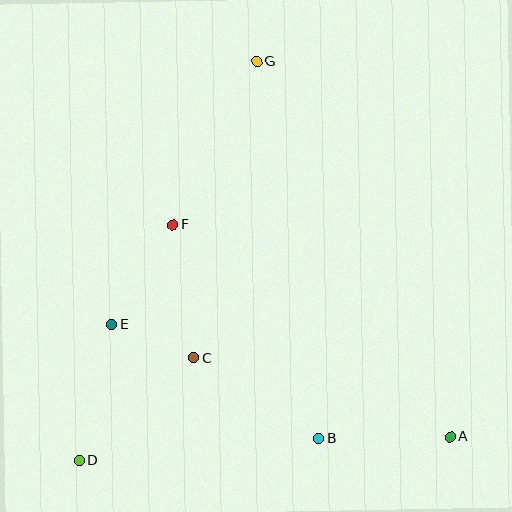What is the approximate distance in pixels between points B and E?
The distance between B and E is approximately 236 pixels.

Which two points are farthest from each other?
Points D and G are farthest from each other.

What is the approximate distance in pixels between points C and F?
The distance between C and F is approximately 135 pixels.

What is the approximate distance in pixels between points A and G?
The distance between A and G is approximately 422 pixels.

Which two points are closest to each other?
Points C and E are closest to each other.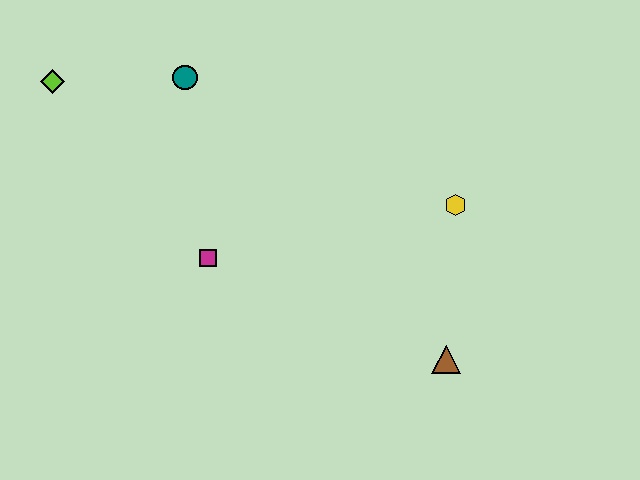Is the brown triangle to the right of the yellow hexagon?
No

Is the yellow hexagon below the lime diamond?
Yes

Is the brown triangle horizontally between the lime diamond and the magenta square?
No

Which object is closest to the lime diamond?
The teal circle is closest to the lime diamond.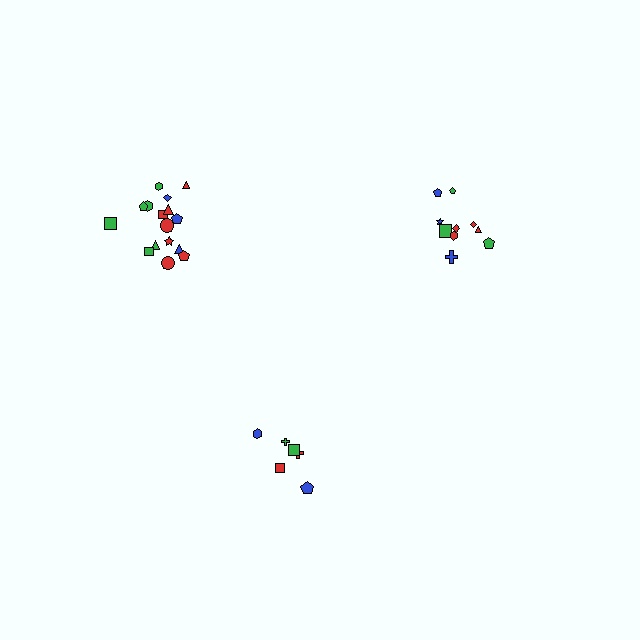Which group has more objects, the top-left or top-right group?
The top-left group.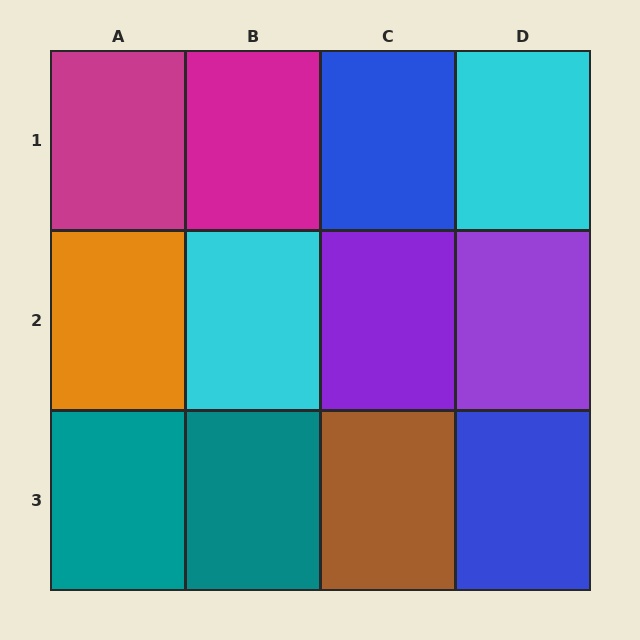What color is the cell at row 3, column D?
Blue.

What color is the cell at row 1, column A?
Magenta.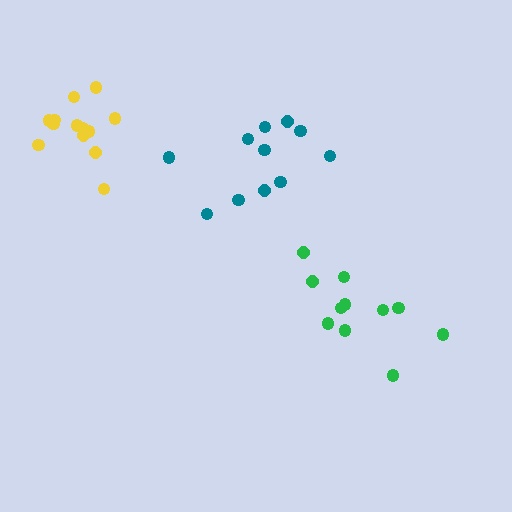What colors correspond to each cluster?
The clusters are colored: yellow, teal, green.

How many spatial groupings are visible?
There are 3 spatial groupings.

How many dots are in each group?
Group 1: 13 dots, Group 2: 11 dots, Group 3: 11 dots (35 total).